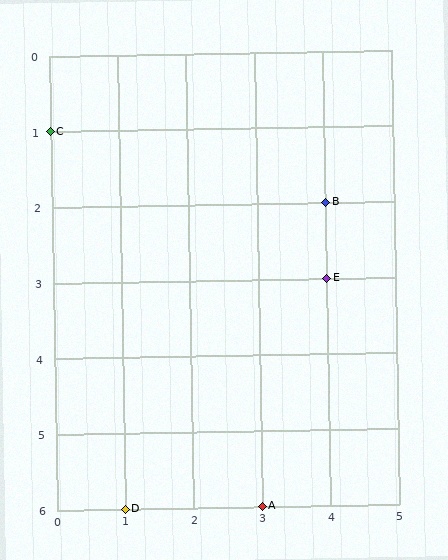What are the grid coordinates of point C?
Point C is at grid coordinates (0, 1).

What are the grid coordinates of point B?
Point B is at grid coordinates (4, 2).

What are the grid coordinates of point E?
Point E is at grid coordinates (4, 3).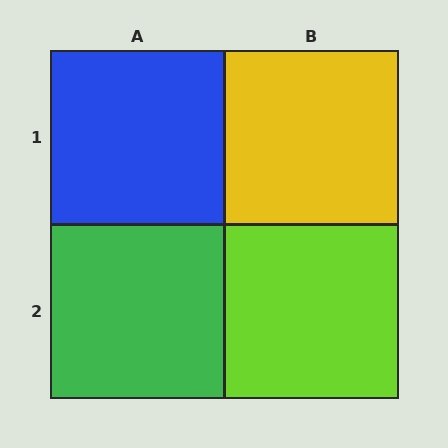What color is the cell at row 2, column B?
Lime.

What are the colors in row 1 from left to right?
Blue, yellow.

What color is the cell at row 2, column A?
Green.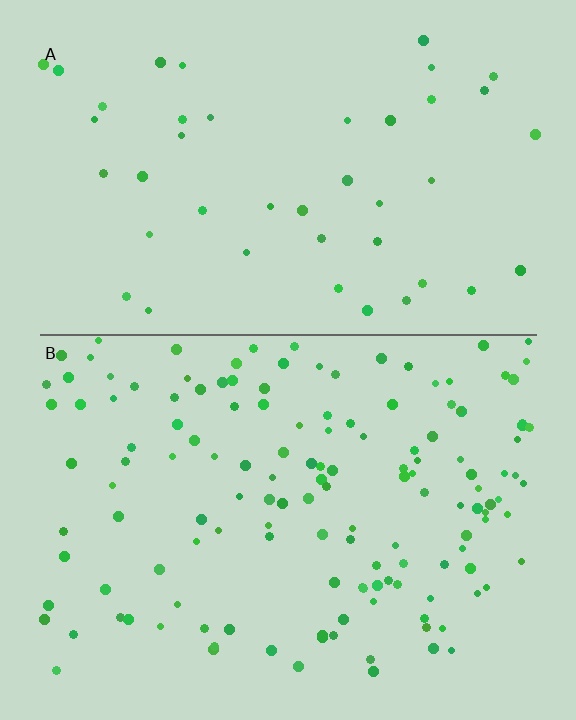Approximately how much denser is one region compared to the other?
Approximately 3.3× — region B over region A.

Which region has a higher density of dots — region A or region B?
B (the bottom).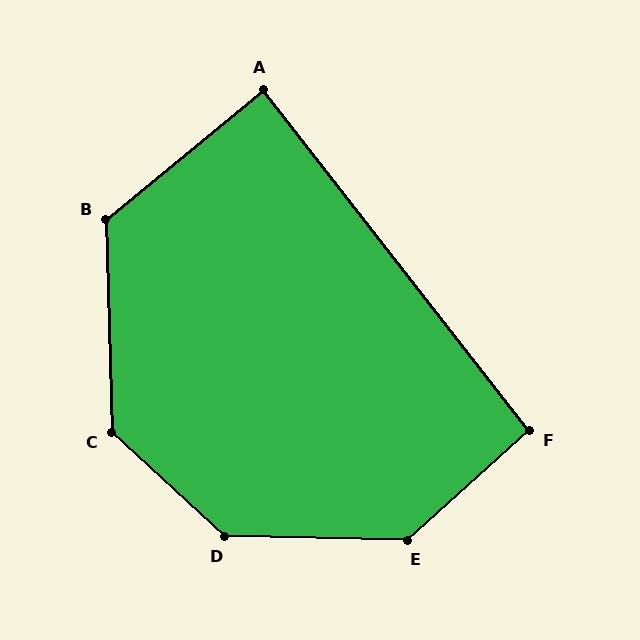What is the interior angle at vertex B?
Approximately 128 degrees (obtuse).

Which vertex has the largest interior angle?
D, at approximately 138 degrees.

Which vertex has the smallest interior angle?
A, at approximately 89 degrees.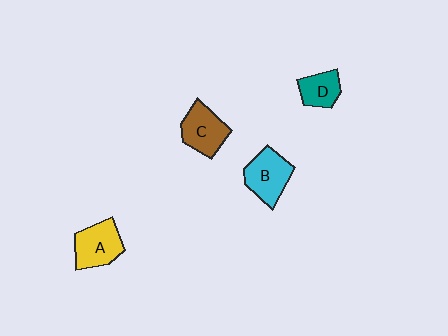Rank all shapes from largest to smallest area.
From largest to smallest: B (cyan), A (yellow), C (brown), D (teal).